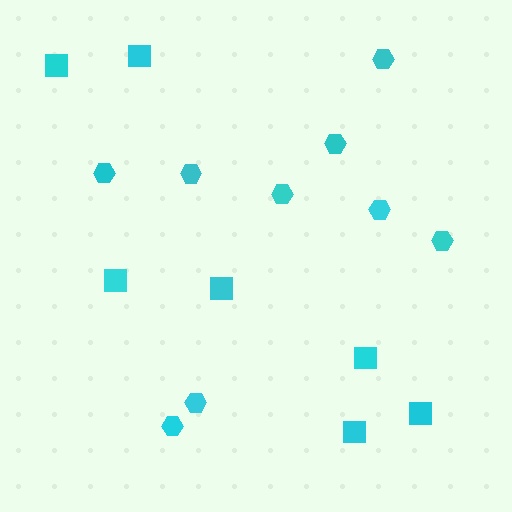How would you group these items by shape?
There are 2 groups: one group of hexagons (9) and one group of squares (7).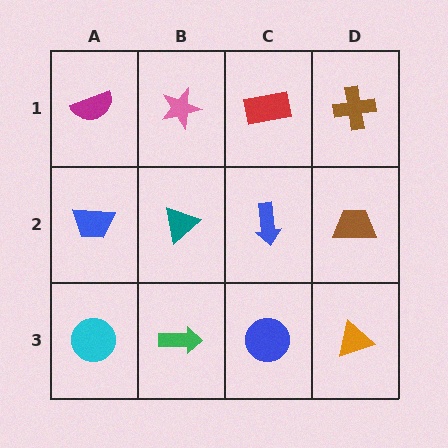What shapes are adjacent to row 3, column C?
A blue arrow (row 2, column C), a green arrow (row 3, column B), an orange triangle (row 3, column D).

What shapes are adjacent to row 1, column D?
A brown trapezoid (row 2, column D), a red rectangle (row 1, column C).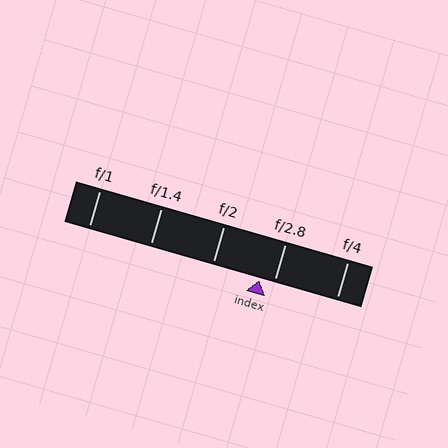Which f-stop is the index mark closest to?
The index mark is closest to f/2.8.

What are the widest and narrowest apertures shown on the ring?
The widest aperture shown is f/1 and the narrowest is f/4.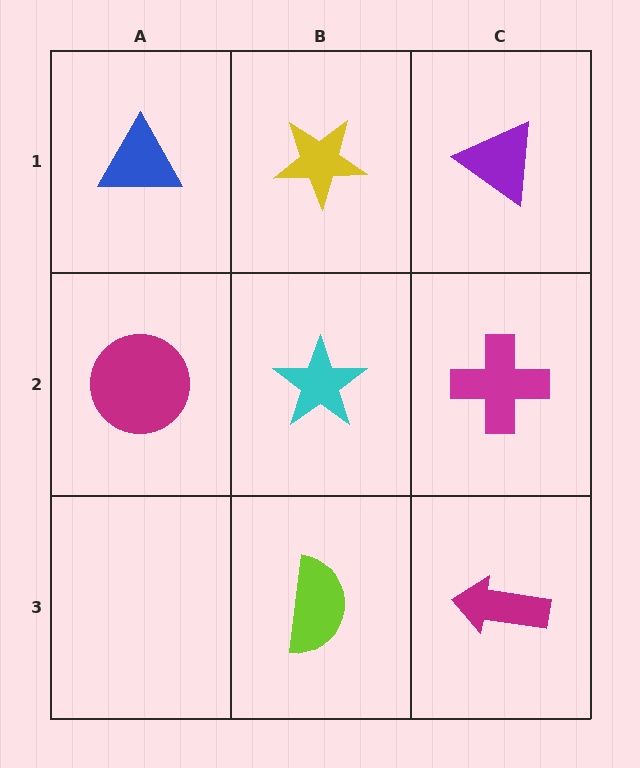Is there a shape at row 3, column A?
No, that cell is empty.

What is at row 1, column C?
A purple triangle.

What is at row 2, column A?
A magenta circle.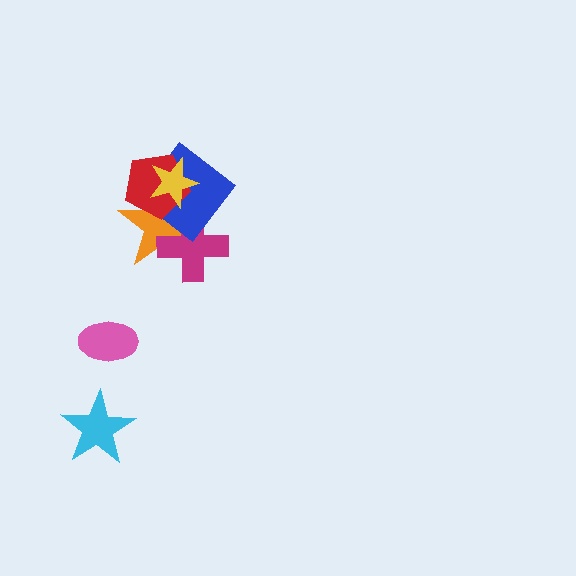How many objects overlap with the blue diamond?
4 objects overlap with the blue diamond.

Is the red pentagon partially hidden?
Yes, it is partially covered by another shape.